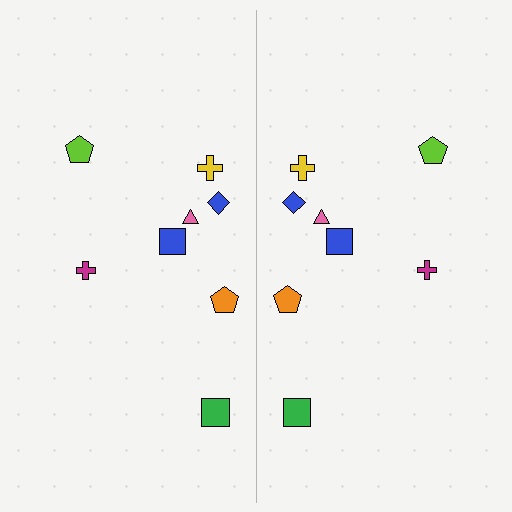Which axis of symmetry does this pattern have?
The pattern has a vertical axis of symmetry running through the center of the image.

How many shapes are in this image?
There are 16 shapes in this image.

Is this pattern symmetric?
Yes, this pattern has bilateral (reflection) symmetry.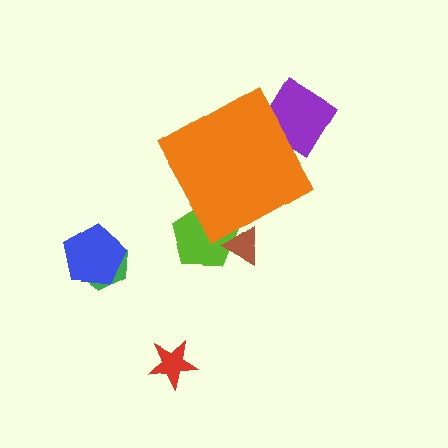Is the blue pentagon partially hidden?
No, the blue pentagon is fully visible.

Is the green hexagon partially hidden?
No, the green hexagon is fully visible.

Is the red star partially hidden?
No, the red star is fully visible.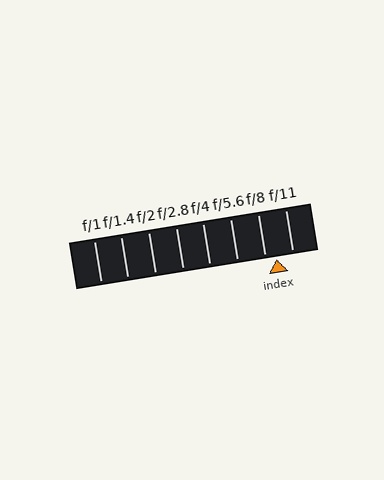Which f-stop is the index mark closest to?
The index mark is closest to f/8.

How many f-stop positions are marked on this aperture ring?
There are 8 f-stop positions marked.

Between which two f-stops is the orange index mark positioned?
The index mark is between f/8 and f/11.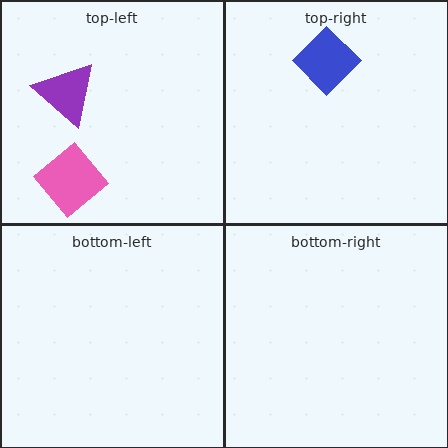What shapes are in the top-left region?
The purple triangle, the pink diamond.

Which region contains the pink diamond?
The top-left region.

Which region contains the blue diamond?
The top-right region.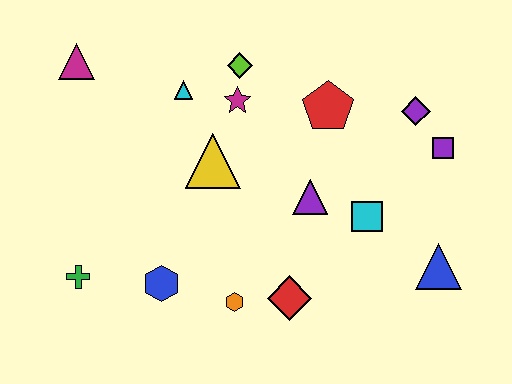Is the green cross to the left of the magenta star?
Yes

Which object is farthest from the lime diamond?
The blue triangle is farthest from the lime diamond.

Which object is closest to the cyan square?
The purple triangle is closest to the cyan square.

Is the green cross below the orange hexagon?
No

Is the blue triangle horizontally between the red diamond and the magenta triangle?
No